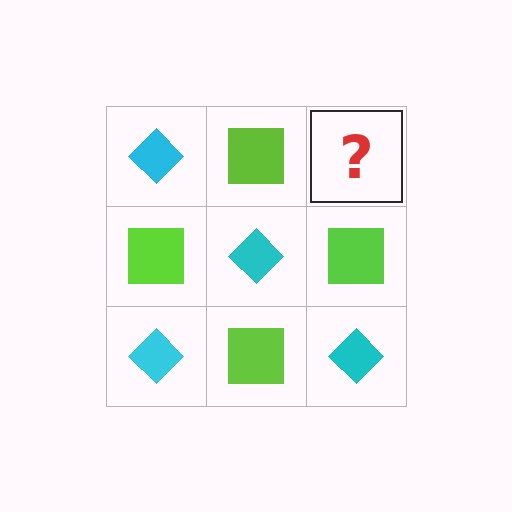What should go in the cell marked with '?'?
The missing cell should contain a cyan diamond.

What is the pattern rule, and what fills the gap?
The rule is that it alternates cyan diamond and lime square in a checkerboard pattern. The gap should be filled with a cyan diamond.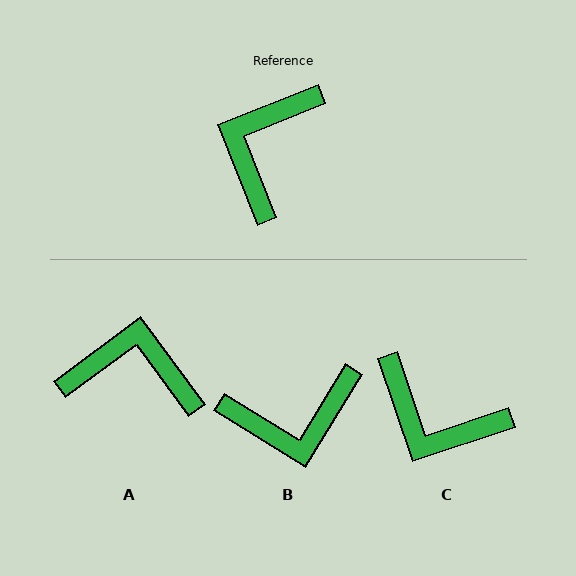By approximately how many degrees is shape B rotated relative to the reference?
Approximately 127 degrees counter-clockwise.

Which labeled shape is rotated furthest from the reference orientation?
B, about 127 degrees away.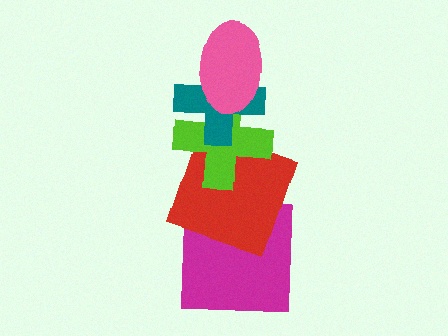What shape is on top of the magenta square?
The red square is on top of the magenta square.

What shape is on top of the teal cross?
The pink ellipse is on top of the teal cross.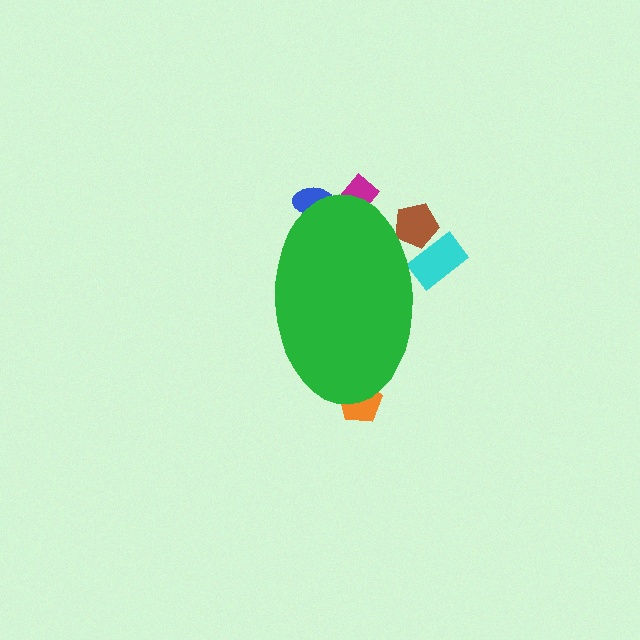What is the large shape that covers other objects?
A green ellipse.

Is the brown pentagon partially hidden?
Yes, the brown pentagon is partially hidden behind the green ellipse.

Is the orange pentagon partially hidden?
Yes, the orange pentagon is partially hidden behind the green ellipse.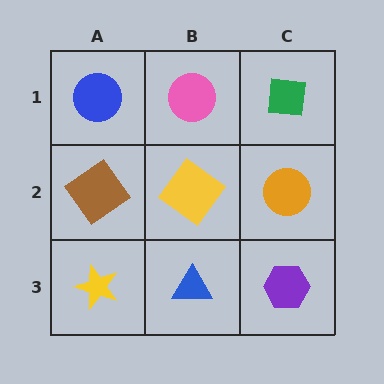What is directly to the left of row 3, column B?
A yellow star.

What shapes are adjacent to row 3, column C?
An orange circle (row 2, column C), a blue triangle (row 3, column B).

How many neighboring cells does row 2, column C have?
3.